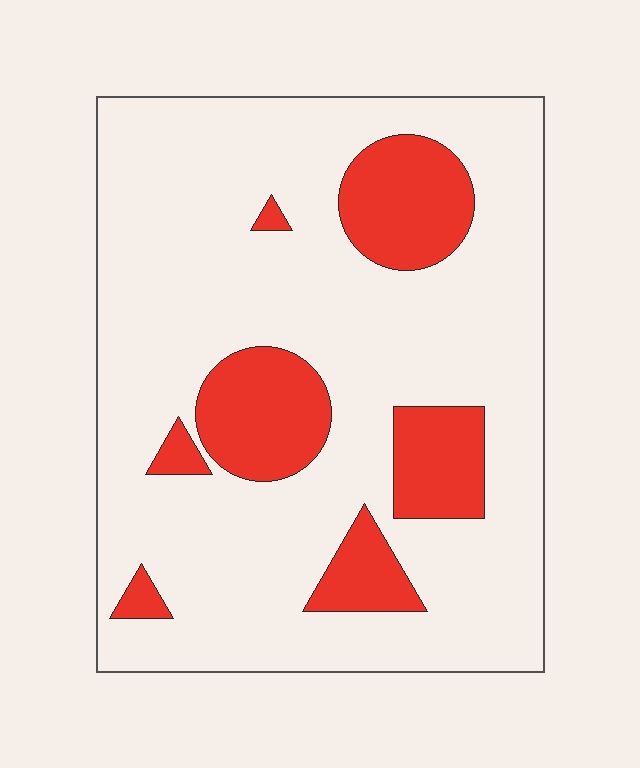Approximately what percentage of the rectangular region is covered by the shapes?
Approximately 20%.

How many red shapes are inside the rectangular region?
7.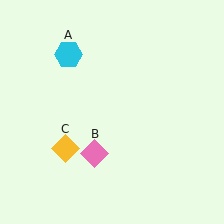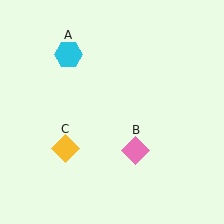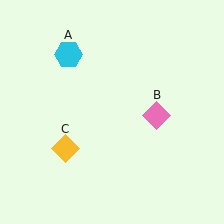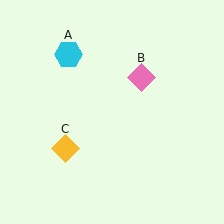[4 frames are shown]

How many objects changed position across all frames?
1 object changed position: pink diamond (object B).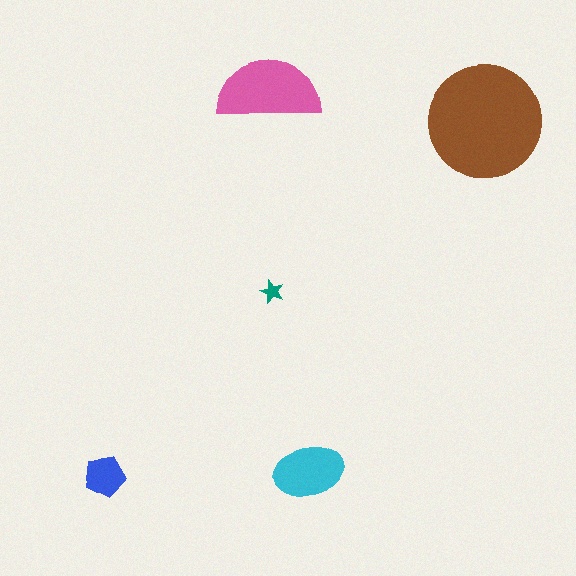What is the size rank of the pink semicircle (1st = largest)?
2nd.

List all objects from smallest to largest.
The teal star, the blue pentagon, the cyan ellipse, the pink semicircle, the brown circle.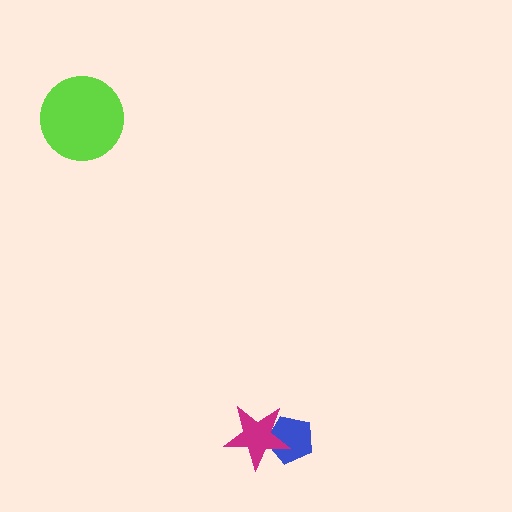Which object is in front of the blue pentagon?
The magenta star is in front of the blue pentagon.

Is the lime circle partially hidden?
No, no other shape covers it.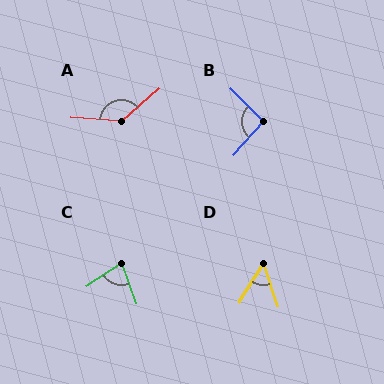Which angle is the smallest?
D, at approximately 49 degrees.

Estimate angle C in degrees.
Approximately 76 degrees.